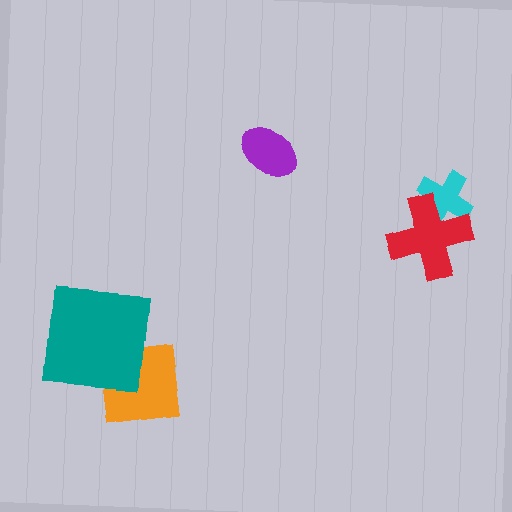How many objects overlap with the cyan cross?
1 object overlaps with the cyan cross.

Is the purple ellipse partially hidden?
No, no other shape covers it.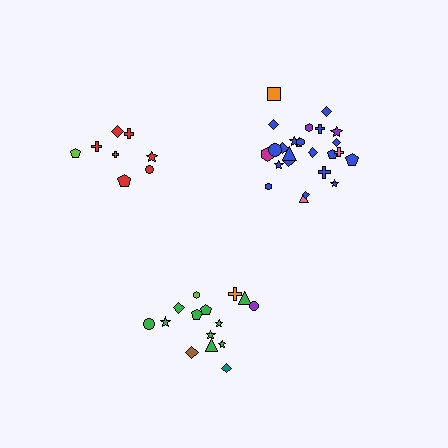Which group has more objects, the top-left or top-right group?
The top-right group.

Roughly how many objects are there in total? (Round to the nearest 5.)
Roughly 50 objects in total.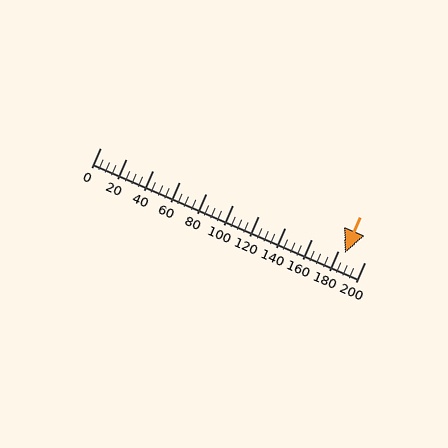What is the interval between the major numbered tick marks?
The major tick marks are spaced 20 units apart.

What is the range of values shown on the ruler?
The ruler shows values from 0 to 200.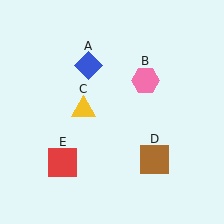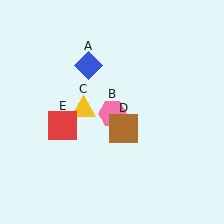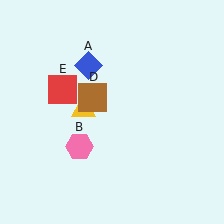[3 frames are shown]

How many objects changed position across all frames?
3 objects changed position: pink hexagon (object B), brown square (object D), red square (object E).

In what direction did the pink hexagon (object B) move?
The pink hexagon (object B) moved down and to the left.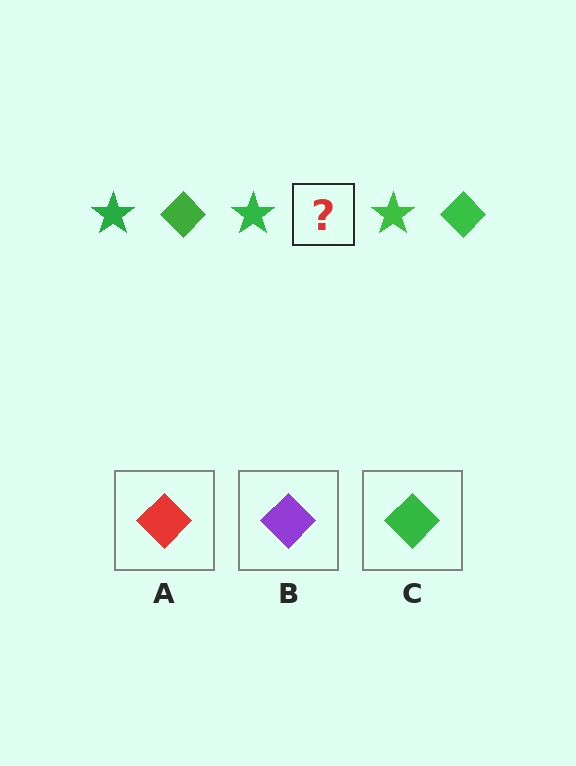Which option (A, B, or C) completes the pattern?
C.